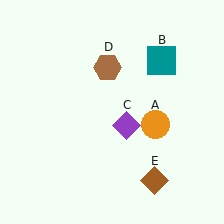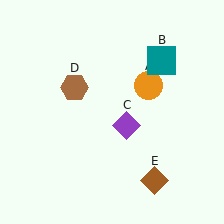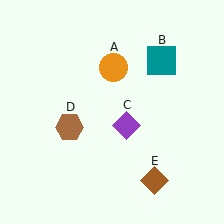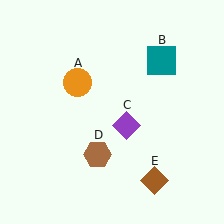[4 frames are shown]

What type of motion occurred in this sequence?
The orange circle (object A), brown hexagon (object D) rotated counterclockwise around the center of the scene.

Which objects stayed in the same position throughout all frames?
Teal square (object B) and purple diamond (object C) and brown diamond (object E) remained stationary.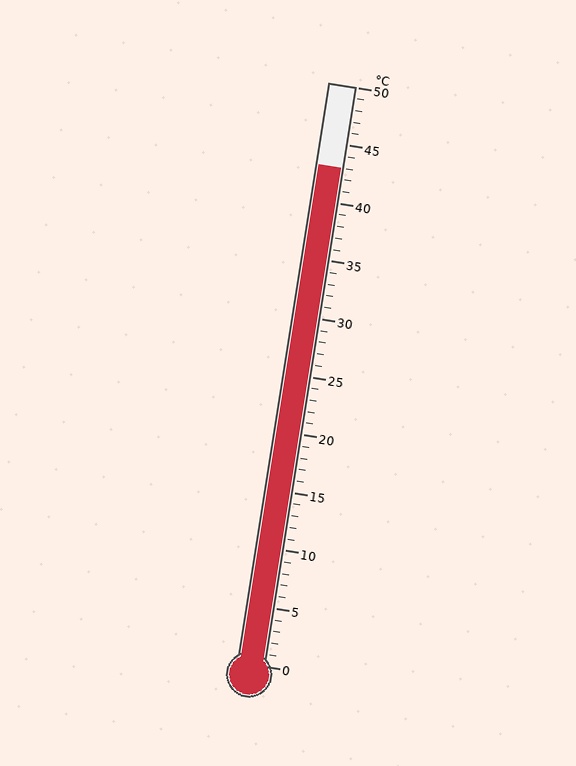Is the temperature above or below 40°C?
The temperature is above 40°C.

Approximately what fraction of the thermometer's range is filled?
The thermometer is filled to approximately 85% of its range.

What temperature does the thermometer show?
The thermometer shows approximately 43°C.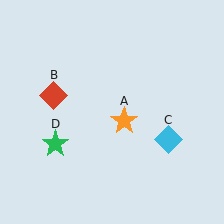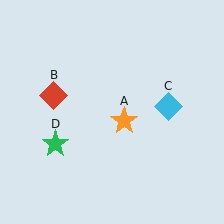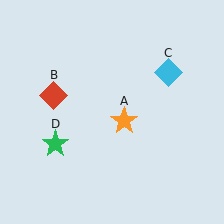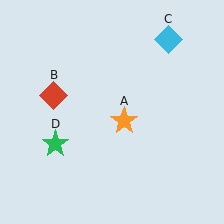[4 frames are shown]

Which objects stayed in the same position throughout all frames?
Orange star (object A) and red diamond (object B) and green star (object D) remained stationary.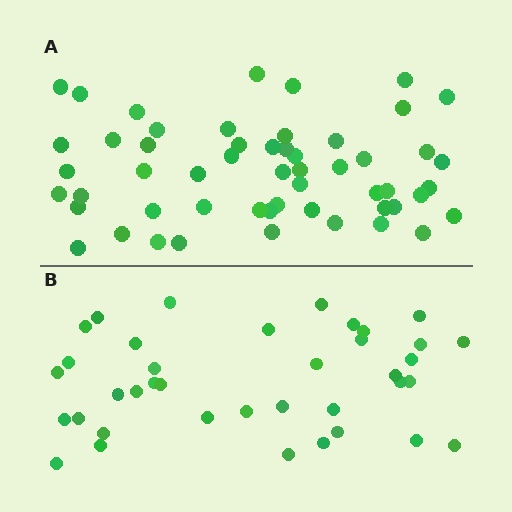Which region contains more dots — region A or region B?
Region A (the top region) has more dots.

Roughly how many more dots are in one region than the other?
Region A has approximately 15 more dots than region B.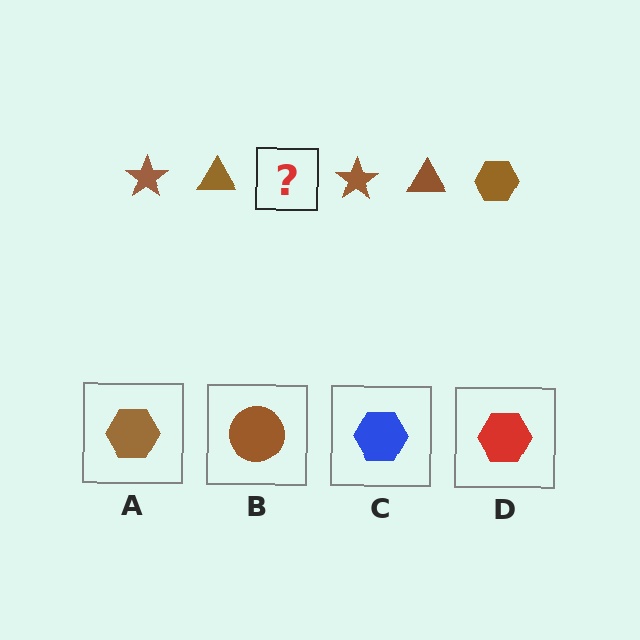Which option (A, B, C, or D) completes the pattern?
A.